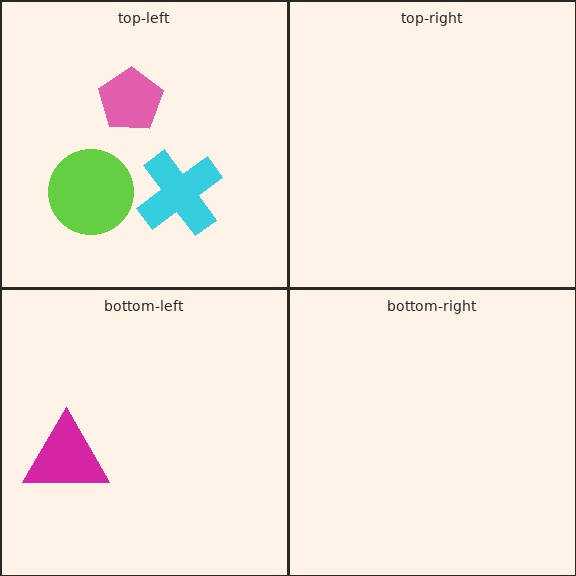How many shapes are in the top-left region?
3.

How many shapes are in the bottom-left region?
1.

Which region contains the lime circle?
The top-left region.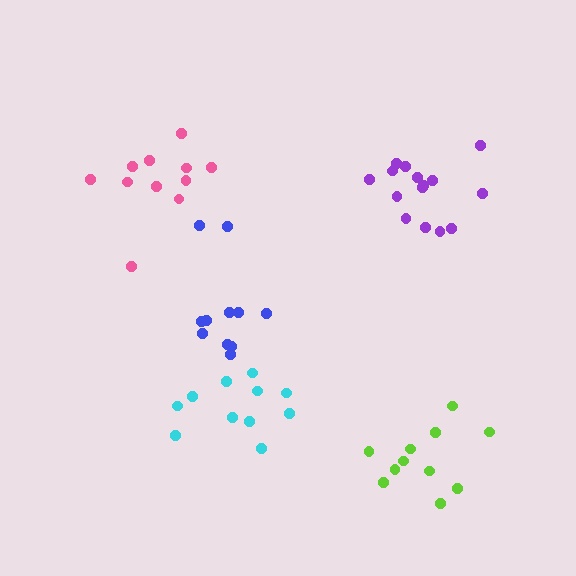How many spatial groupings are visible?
There are 5 spatial groupings.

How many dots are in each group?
Group 1: 11 dots, Group 2: 15 dots, Group 3: 11 dots, Group 4: 11 dots, Group 5: 11 dots (59 total).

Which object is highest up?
The pink cluster is topmost.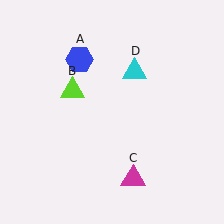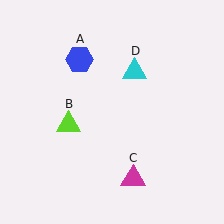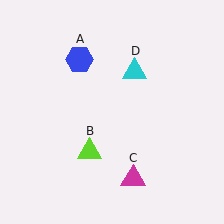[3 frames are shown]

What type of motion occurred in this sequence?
The lime triangle (object B) rotated counterclockwise around the center of the scene.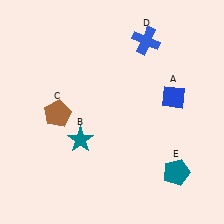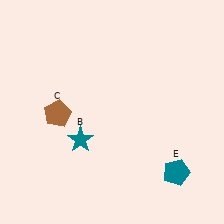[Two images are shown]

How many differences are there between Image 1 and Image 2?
There are 2 differences between the two images.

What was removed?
The blue diamond (A), the blue cross (D) were removed in Image 2.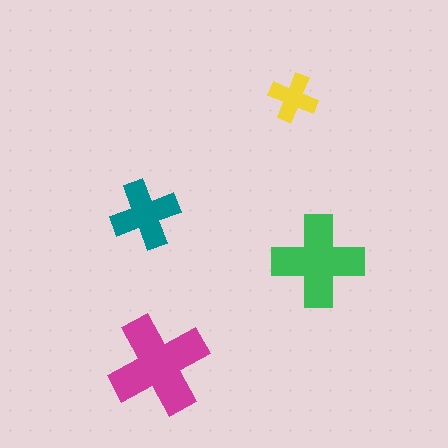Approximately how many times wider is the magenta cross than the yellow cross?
About 2 times wider.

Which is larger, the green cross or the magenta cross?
The magenta one.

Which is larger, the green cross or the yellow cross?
The green one.